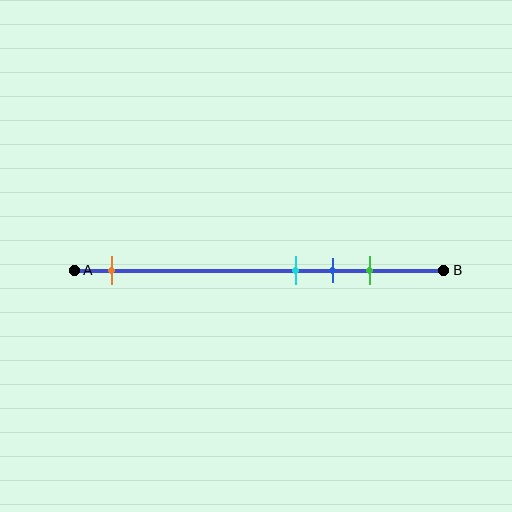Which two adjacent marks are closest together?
The cyan and blue marks are the closest adjacent pair.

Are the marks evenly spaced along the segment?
No, the marks are not evenly spaced.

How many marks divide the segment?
There are 4 marks dividing the segment.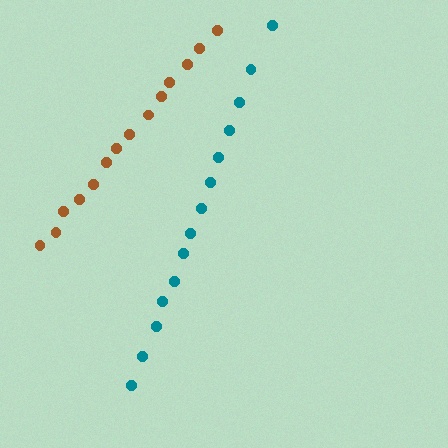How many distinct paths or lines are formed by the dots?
There are 2 distinct paths.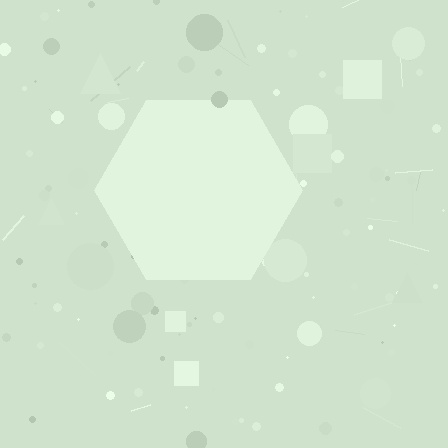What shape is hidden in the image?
A hexagon is hidden in the image.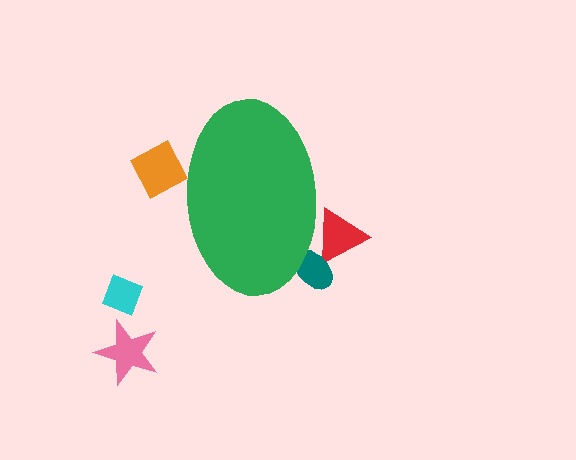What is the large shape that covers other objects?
A green ellipse.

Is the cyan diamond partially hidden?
No, the cyan diamond is fully visible.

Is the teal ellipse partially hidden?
Yes, the teal ellipse is partially hidden behind the green ellipse.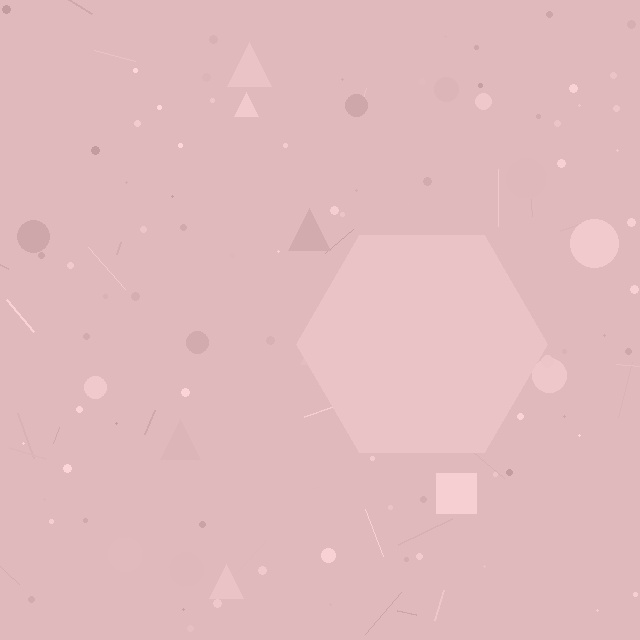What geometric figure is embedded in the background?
A hexagon is embedded in the background.